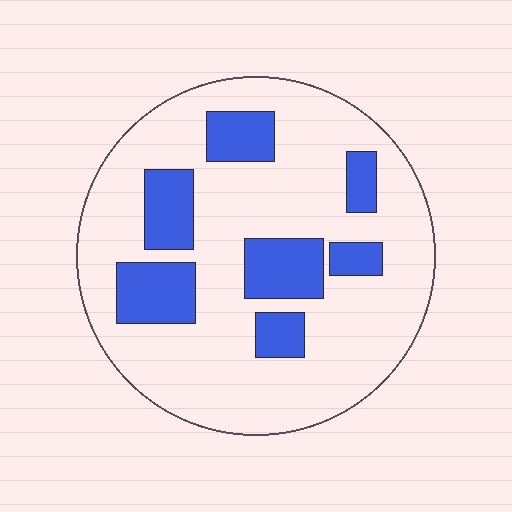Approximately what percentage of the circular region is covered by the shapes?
Approximately 25%.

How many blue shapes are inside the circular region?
7.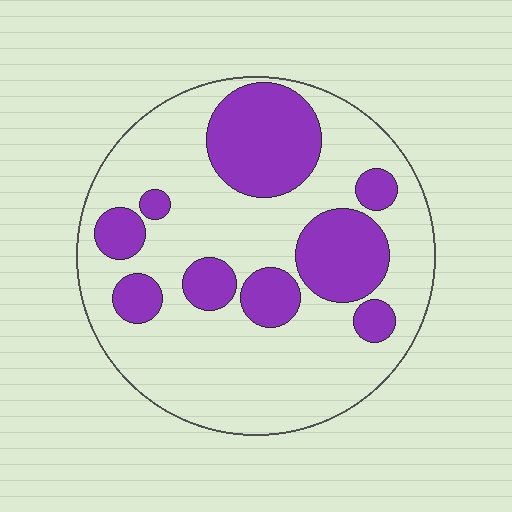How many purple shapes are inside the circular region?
9.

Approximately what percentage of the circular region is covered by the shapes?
Approximately 30%.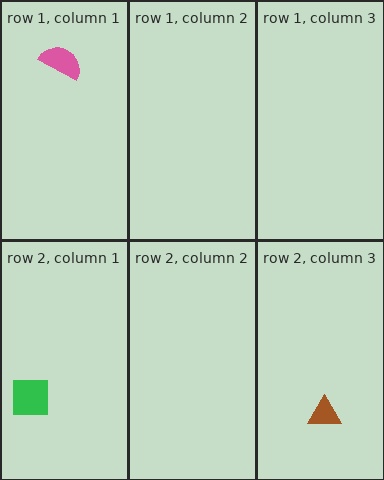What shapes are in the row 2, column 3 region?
The brown triangle.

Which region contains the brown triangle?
The row 2, column 3 region.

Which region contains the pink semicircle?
The row 1, column 1 region.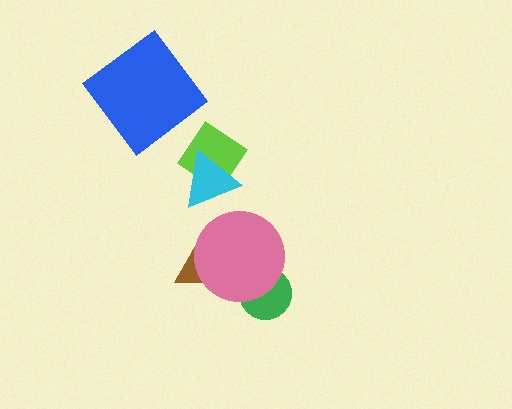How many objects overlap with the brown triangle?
1 object overlaps with the brown triangle.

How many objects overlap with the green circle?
1 object overlaps with the green circle.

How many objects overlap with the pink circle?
2 objects overlap with the pink circle.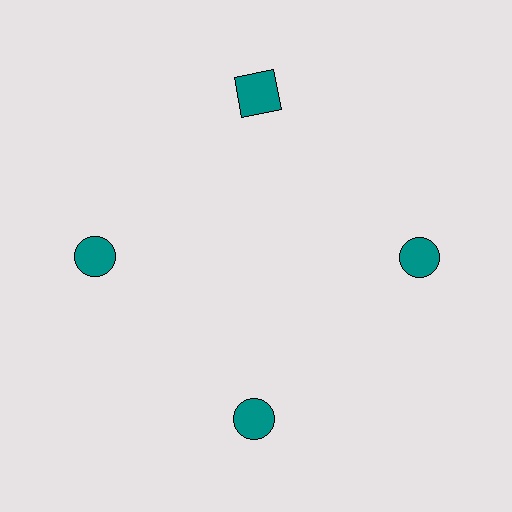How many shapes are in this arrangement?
There are 4 shapes arranged in a ring pattern.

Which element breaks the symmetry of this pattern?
The teal square at roughly the 12 o'clock position breaks the symmetry. All other shapes are teal circles.